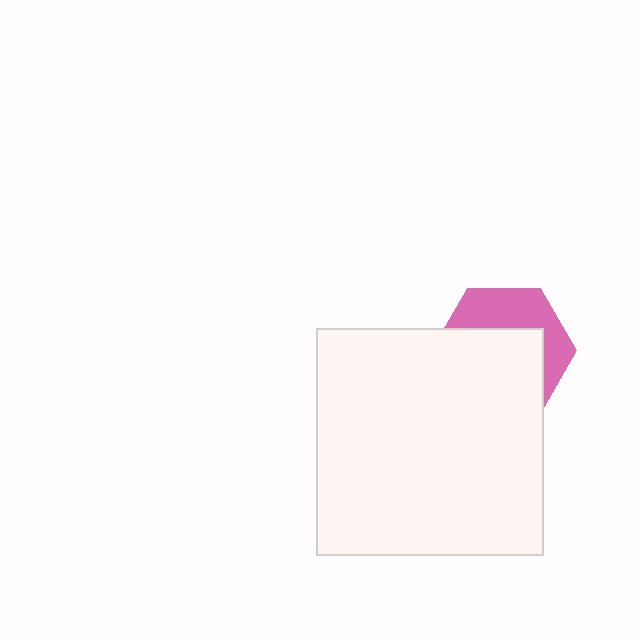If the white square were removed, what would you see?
You would see the complete pink hexagon.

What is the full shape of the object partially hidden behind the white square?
The partially hidden object is a pink hexagon.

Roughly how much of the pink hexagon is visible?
A small part of it is visible (roughly 39%).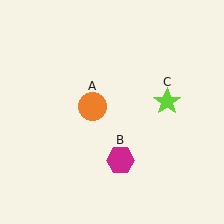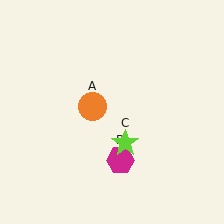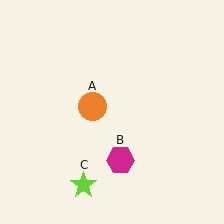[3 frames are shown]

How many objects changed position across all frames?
1 object changed position: lime star (object C).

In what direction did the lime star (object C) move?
The lime star (object C) moved down and to the left.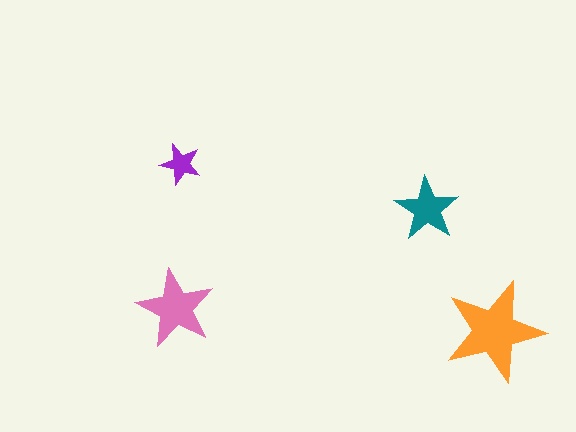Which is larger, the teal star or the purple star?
The teal one.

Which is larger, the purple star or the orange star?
The orange one.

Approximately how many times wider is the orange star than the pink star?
About 1.5 times wider.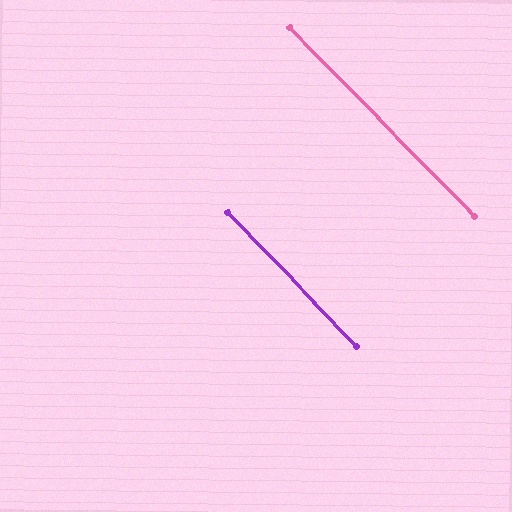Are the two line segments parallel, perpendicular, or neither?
Parallel — their directions differ by only 0.4°.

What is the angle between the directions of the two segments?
Approximately 0 degrees.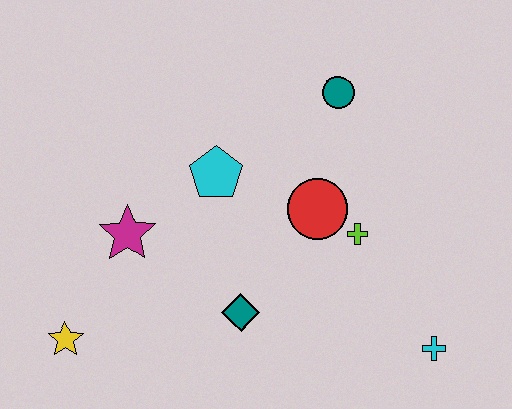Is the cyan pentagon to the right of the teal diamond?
No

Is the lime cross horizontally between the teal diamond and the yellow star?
No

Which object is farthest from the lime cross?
The yellow star is farthest from the lime cross.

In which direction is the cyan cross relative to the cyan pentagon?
The cyan cross is to the right of the cyan pentagon.